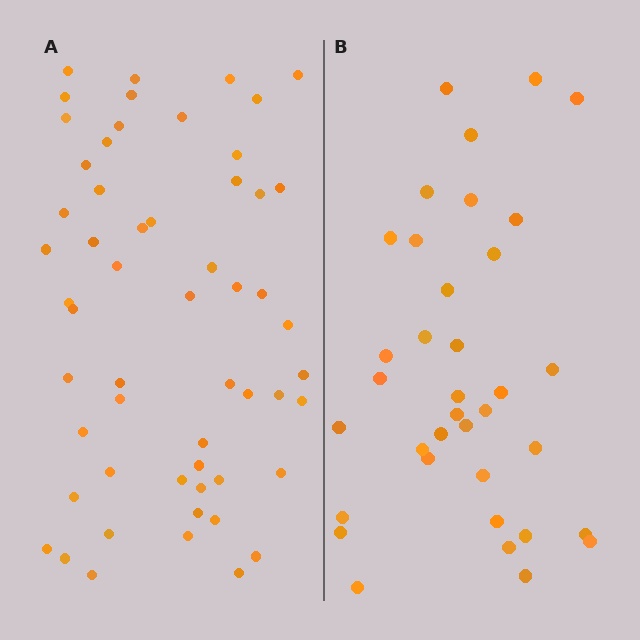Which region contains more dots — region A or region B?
Region A (the left region) has more dots.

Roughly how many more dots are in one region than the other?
Region A has approximately 20 more dots than region B.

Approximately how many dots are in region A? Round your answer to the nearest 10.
About 60 dots. (The exact count is 56, which rounds to 60.)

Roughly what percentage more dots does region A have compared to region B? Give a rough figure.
About 55% more.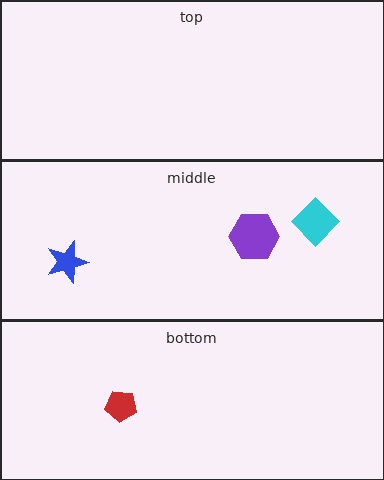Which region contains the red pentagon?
The bottom region.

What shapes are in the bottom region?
The red pentagon.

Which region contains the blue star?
The middle region.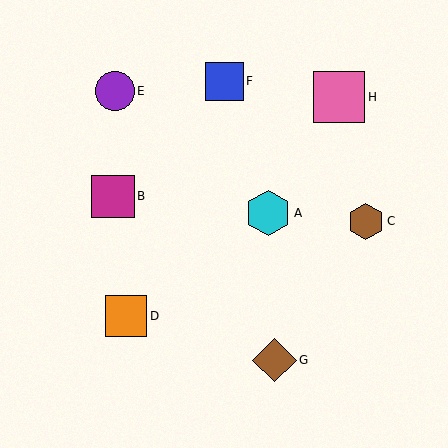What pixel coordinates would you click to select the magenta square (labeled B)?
Click at (113, 196) to select the magenta square B.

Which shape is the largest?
The pink square (labeled H) is the largest.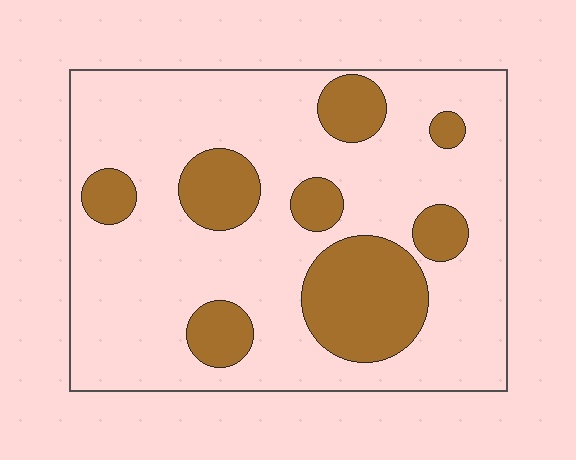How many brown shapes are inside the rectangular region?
8.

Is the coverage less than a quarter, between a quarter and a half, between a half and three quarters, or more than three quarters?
Less than a quarter.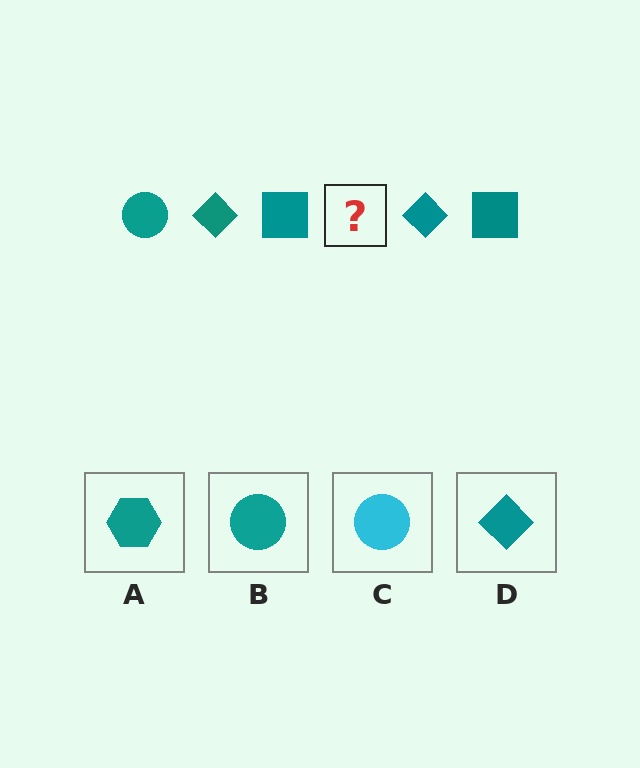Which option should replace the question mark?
Option B.